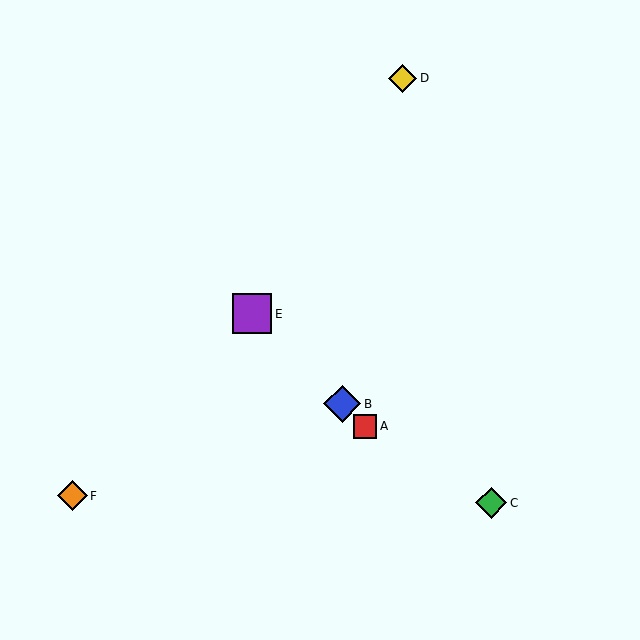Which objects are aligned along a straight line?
Objects A, B, E are aligned along a straight line.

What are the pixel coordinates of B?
Object B is at (342, 404).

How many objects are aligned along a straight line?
3 objects (A, B, E) are aligned along a straight line.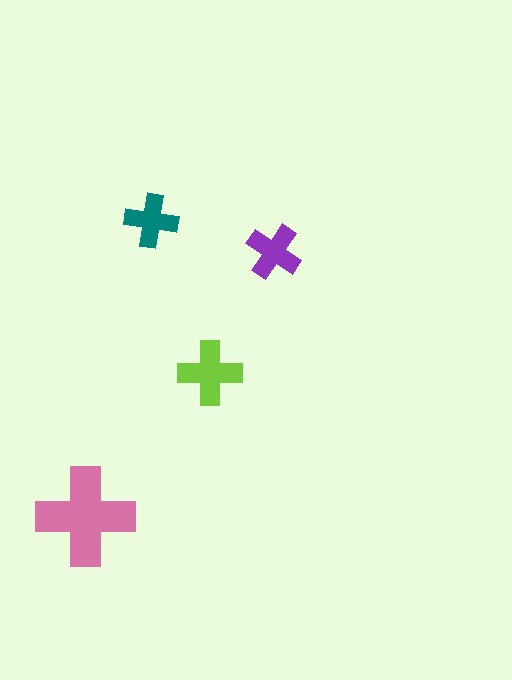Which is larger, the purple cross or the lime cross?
The lime one.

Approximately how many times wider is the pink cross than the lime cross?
About 1.5 times wider.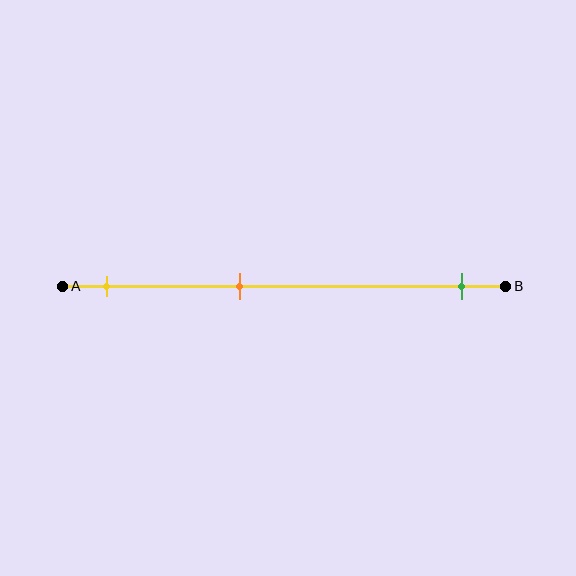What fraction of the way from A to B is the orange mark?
The orange mark is approximately 40% (0.4) of the way from A to B.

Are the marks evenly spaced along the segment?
No, the marks are not evenly spaced.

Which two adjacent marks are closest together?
The yellow and orange marks are the closest adjacent pair.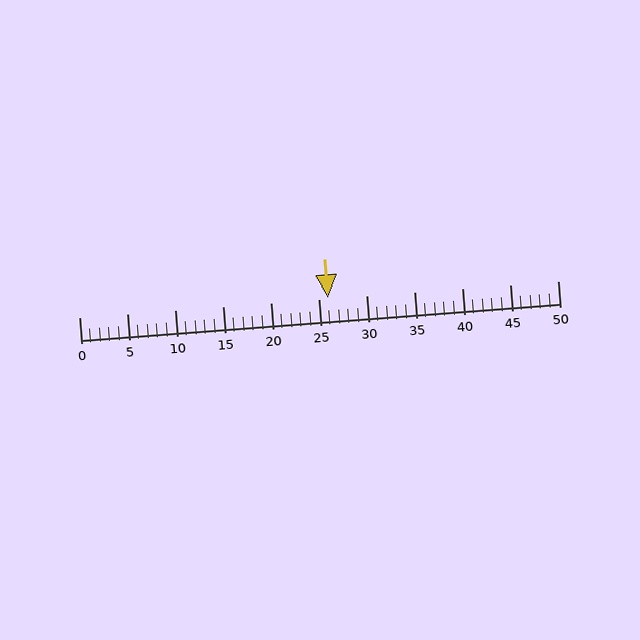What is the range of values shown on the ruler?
The ruler shows values from 0 to 50.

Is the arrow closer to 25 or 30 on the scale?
The arrow is closer to 25.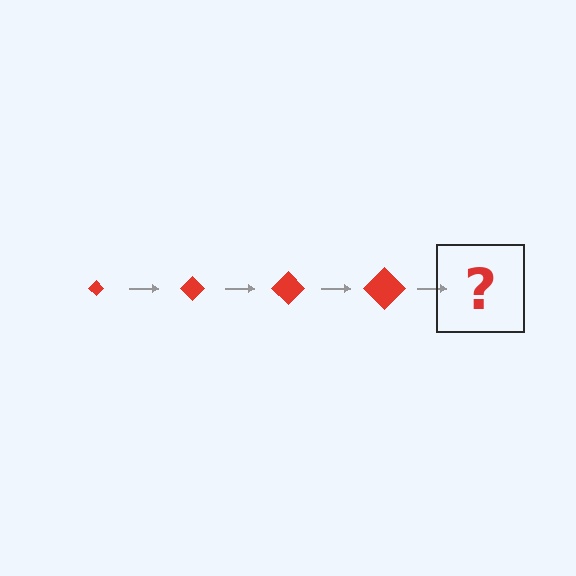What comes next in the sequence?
The next element should be a red diamond, larger than the previous one.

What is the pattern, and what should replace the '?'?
The pattern is that the diamond gets progressively larger each step. The '?' should be a red diamond, larger than the previous one.